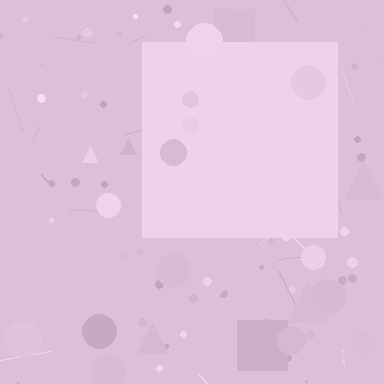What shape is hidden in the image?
A square is hidden in the image.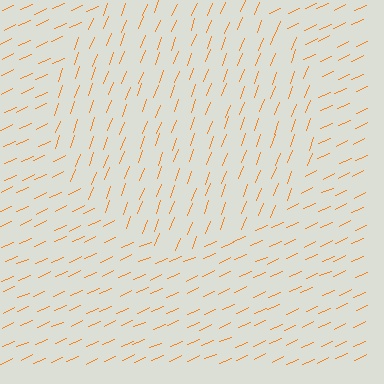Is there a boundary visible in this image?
Yes, there is a texture boundary formed by a change in line orientation.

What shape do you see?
I see a circle.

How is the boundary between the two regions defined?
The boundary is defined purely by a change in line orientation (approximately 45 degrees difference). All lines are the same color and thickness.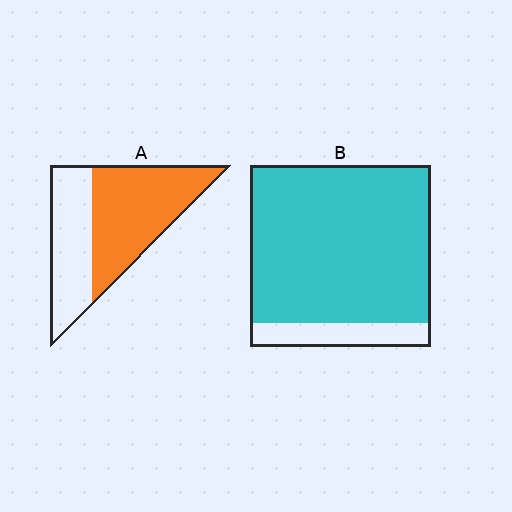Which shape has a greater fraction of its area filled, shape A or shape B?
Shape B.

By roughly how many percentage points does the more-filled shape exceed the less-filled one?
By roughly 30 percentage points (B over A).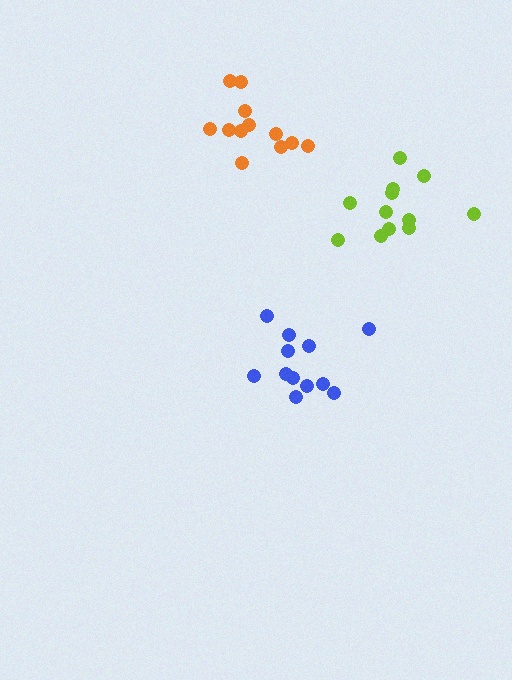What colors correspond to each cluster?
The clusters are colored: blue, orange, lime.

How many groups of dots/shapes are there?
There are 3 groups.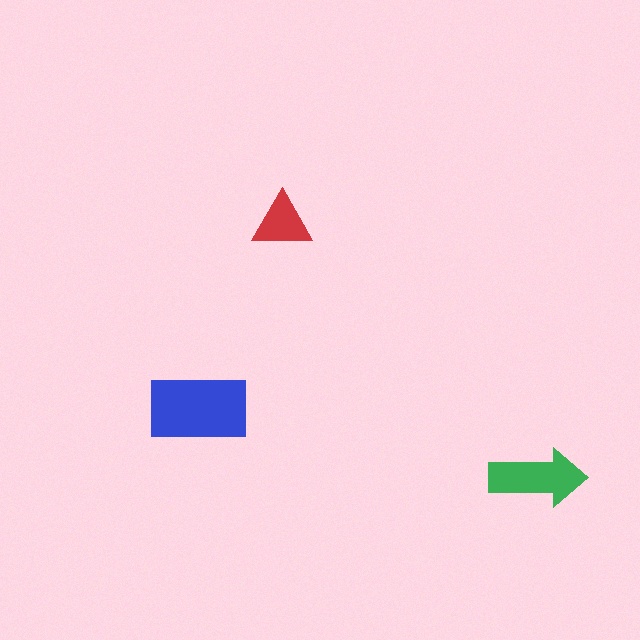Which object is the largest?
The blue rectangle.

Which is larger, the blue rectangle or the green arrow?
The blue rectangle.